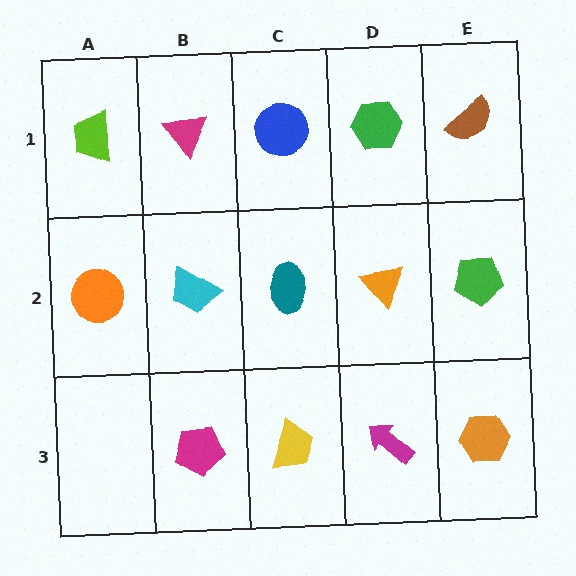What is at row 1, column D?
A green hexagon.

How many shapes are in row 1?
5 shapes.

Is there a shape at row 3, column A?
No, that cell is empty.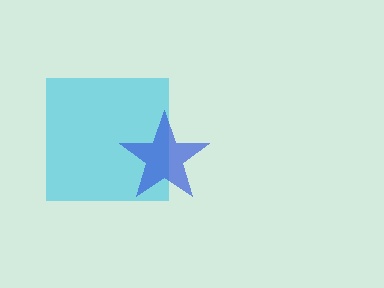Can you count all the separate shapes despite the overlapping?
Yes, there are 2 separate shapes.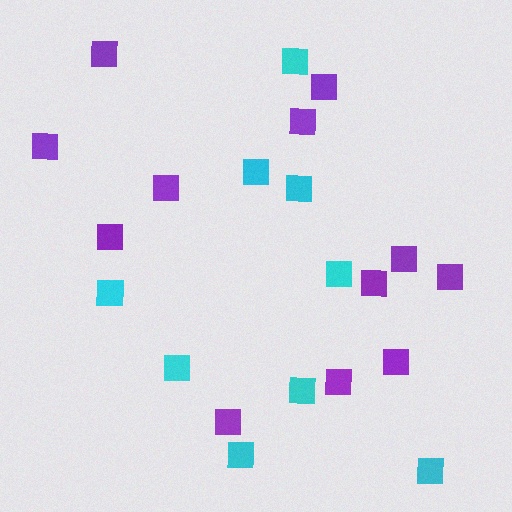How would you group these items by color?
There are 2 groups: one group of cyan squares (9) and one group of purple squares (12).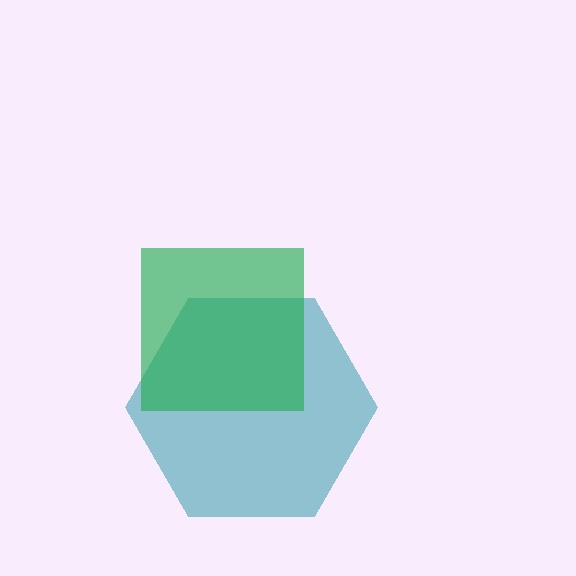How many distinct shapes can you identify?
There are 2 distinct shapes: a teal hexagon, a green square.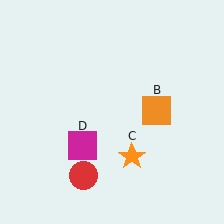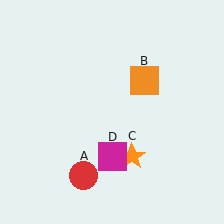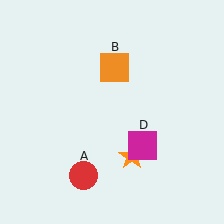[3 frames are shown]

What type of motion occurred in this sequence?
The orange square (object B), magenta square (object D) rotated counterclockwise around the center of the scene.